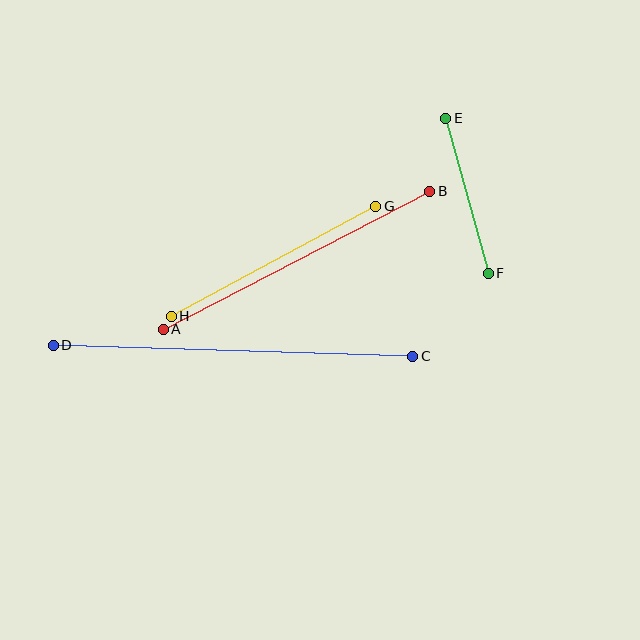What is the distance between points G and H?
The distance is approximately 232 pixels.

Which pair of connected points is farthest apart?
Points C and D are farthest apart.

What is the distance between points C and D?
The distance is approximately 360 pixels.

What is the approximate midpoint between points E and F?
The midpoint is at approximately (467, 196) pixels.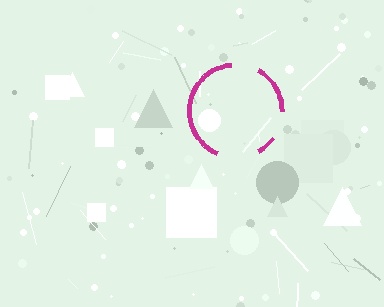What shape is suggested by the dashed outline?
The dashed outline suggests a circle.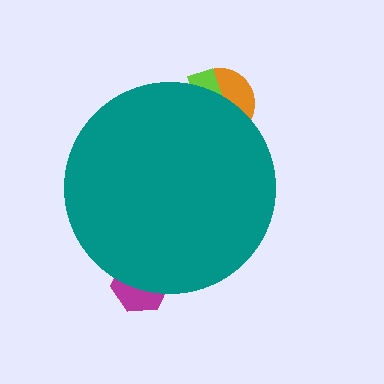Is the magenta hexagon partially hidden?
Yes, the magenta hexagon is partially hidden behind the teal circle.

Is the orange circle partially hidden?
Yes, the orange circle is partially hidden behind the teal circle.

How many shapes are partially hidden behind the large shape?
3 shapes are partially hidden.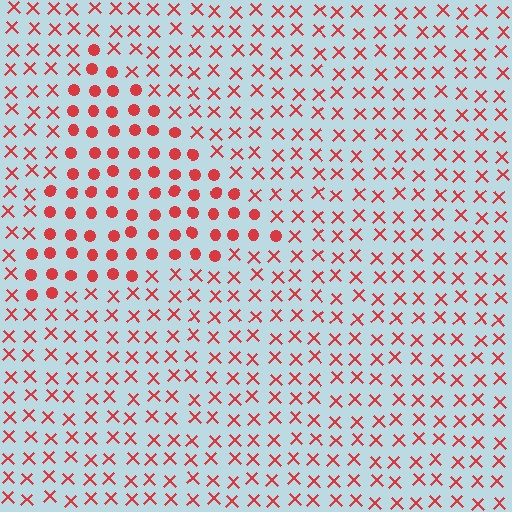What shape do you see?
I see a triangle.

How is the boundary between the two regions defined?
The boundary is defined by a change in element shape: circles inside vs. X marks outside. All elements share the same color and spacing.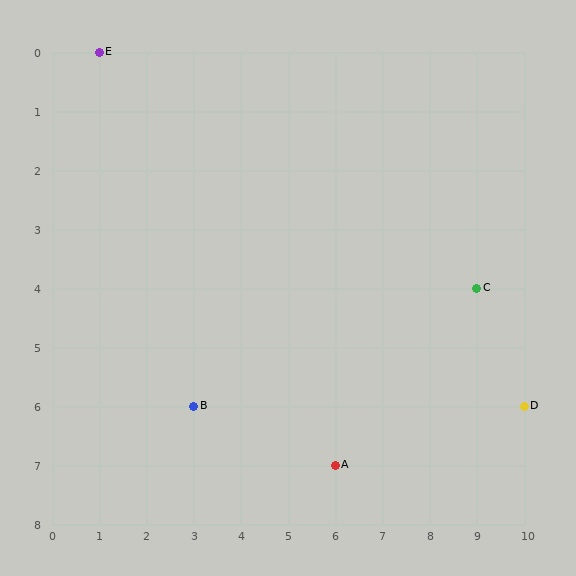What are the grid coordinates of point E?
Point E is at grid coordinates (1, 0).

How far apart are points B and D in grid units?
Points B and D are 7 columns apart.